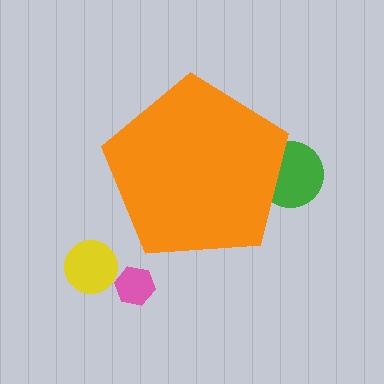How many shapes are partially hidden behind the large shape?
1 shape is partially hidden.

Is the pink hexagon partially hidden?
No, the pink hexagon is fully visible.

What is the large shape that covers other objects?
An orange pentagon.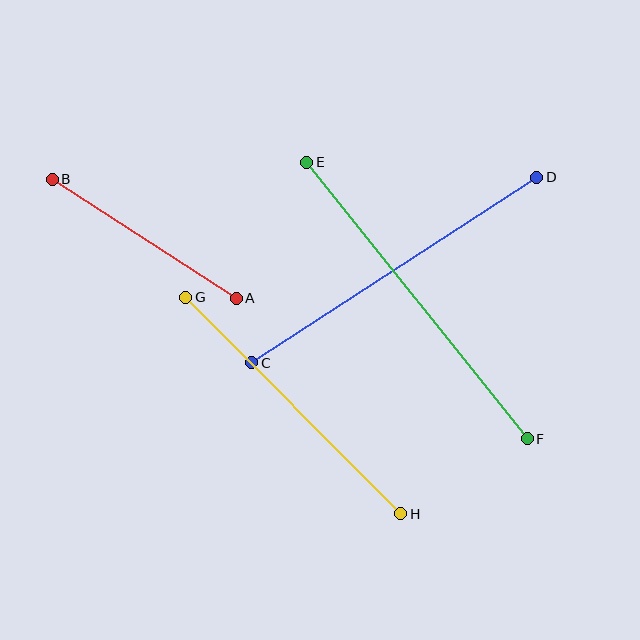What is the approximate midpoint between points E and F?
The midpoint is at approximately (417, 301) pixels.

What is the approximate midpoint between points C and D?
The midpoint is at approximately (394, 270) pixels.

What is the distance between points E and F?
The distance is approximately 353 pixels.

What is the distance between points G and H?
The distance is approximately 305 pixels.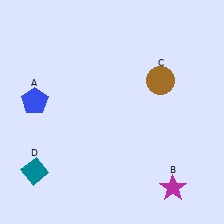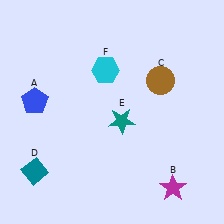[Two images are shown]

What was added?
A teal star (E), a cyan hexagon (F) were added in Image 2.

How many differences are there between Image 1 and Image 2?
There are 2 differences between the two images.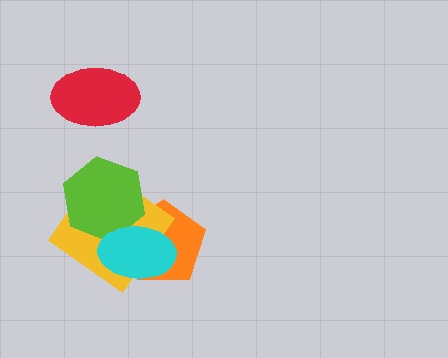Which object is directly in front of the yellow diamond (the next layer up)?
The lime hexagon is directly in front of the yellow diamond.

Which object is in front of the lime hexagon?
The cyan ellipse is in front of the lime hexagon.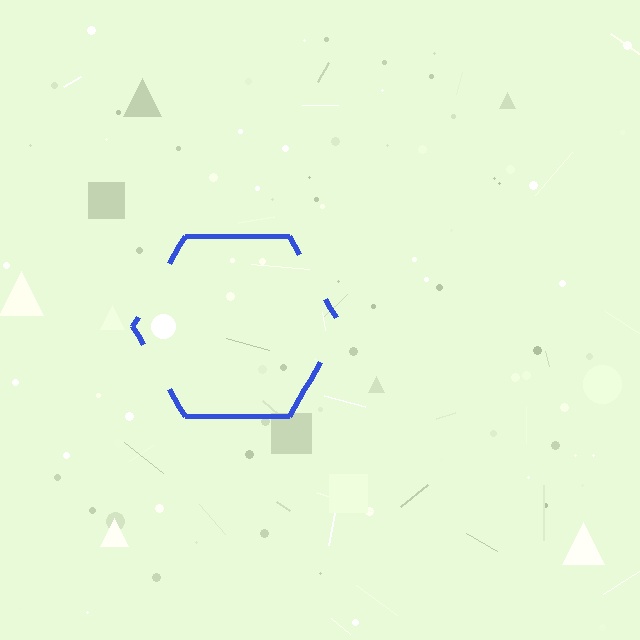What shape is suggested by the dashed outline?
The dashed outline suggests a hexagon.